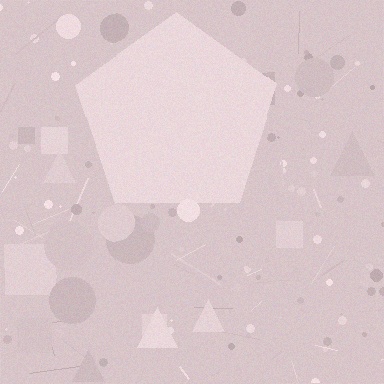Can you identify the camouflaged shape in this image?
The camouflaged shape is a pentagon.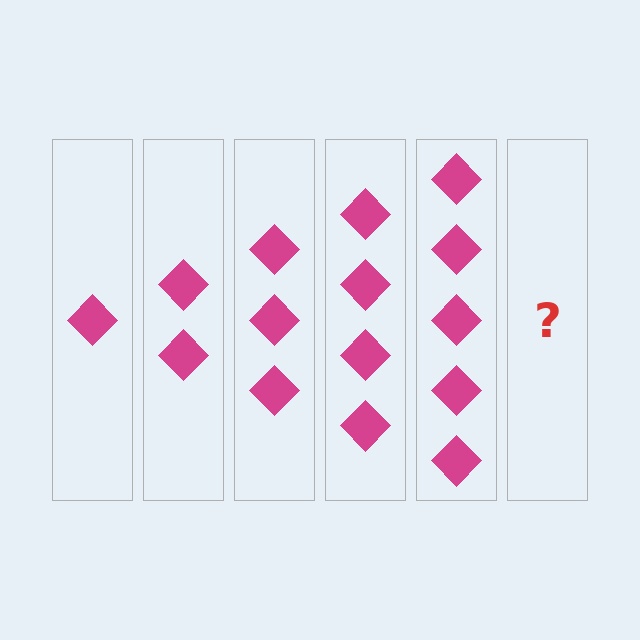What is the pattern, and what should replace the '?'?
The pattern is that each step adds one more diamond. The '?' should be 6 diamonds.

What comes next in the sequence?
The next element should be 6 diamonds.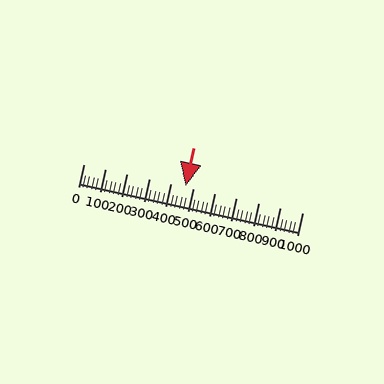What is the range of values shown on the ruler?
The ruler shows values from 0 to 1000.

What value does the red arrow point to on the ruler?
The red arrow points to approximately 468.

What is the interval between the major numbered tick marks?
The major tick marks are spaced 100 units apart.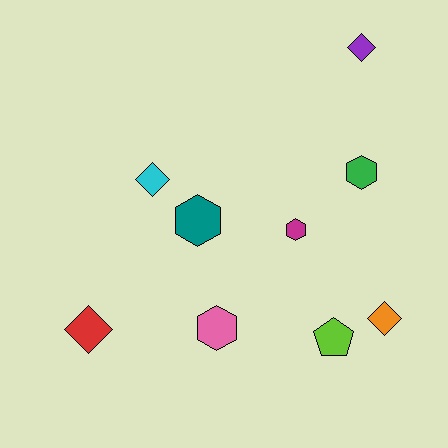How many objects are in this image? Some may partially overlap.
There are 9 objects.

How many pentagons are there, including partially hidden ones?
There is 1 pentagon.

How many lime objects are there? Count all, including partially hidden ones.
There is 1 lime object.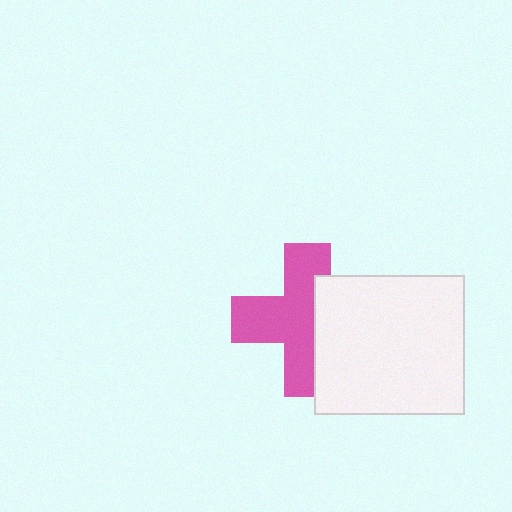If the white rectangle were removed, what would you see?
You would see the complete pink cross.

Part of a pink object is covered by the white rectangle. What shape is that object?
It is a cross.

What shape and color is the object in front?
The object in front is a white rectangle.